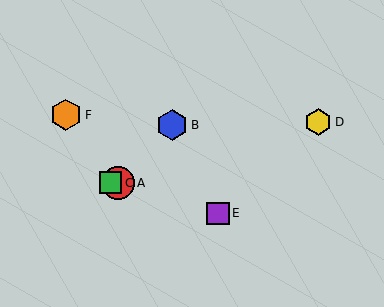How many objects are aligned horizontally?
2 objects (A, C) are aligned horizontally.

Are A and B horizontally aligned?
No, A is at y≈183 and B is at y≈125.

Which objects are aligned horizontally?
Objects A, C are aligned horizontally.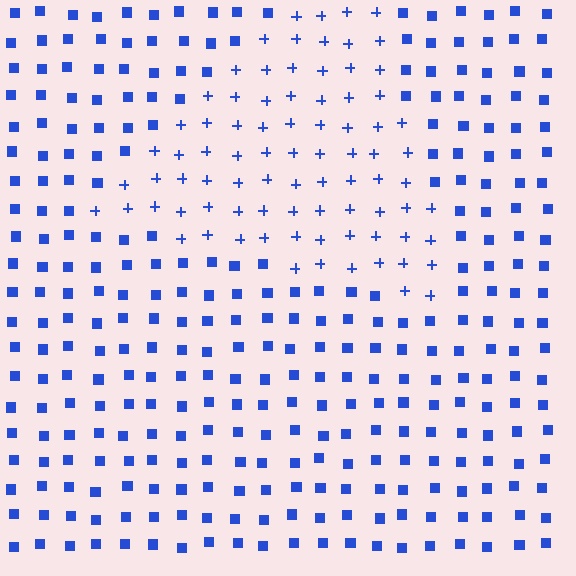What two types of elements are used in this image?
The image uses plus signs inside the triangle region and squares outside it.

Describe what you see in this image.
The image is filled with small blue elements arranged in a uniform grid. A triangle-shaped region contains plus signs, while the surrounding area contains squares. The boundary is defined purely by the change in element shape.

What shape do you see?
I see a triangle.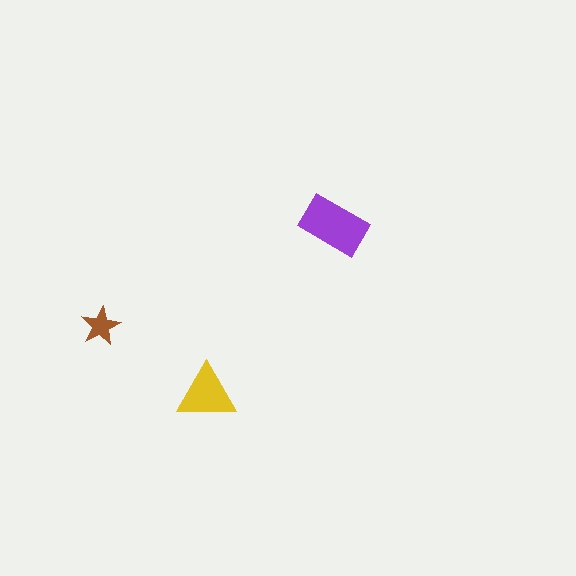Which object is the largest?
The purple rectangle.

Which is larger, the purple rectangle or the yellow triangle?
The purple rectangle.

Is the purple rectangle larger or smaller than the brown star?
Larger.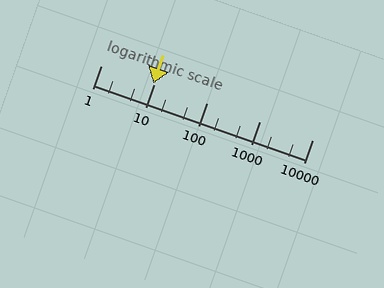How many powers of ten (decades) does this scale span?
The scale spans 4 decades, from 1 to 10000.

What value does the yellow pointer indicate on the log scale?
The pointer indicates approximately 9.9.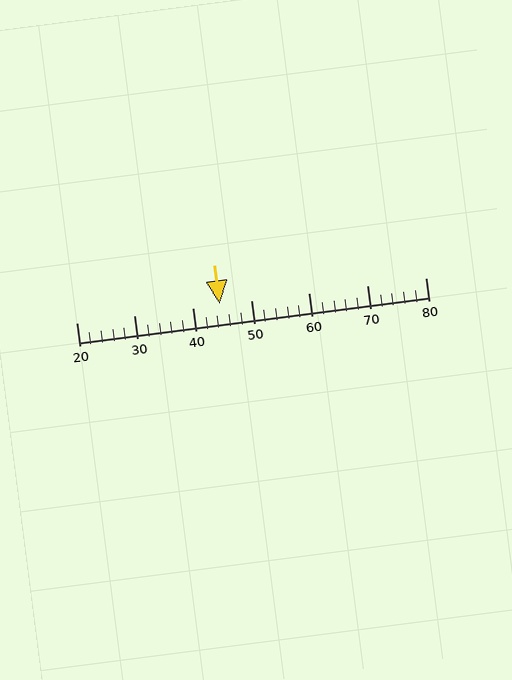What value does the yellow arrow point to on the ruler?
The yellow arrow points to approximately 45.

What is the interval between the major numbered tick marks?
The major tick marks are spaced 10 units apart.